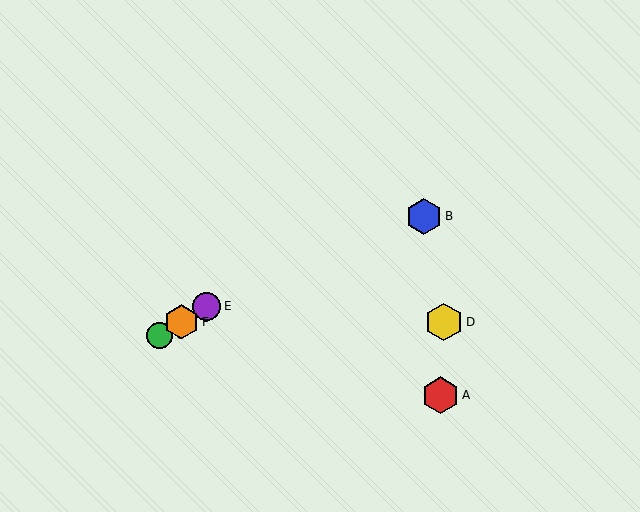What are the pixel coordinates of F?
Object F is at (182, 322).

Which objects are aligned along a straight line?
Objects C, E, F are aligned along a straight line.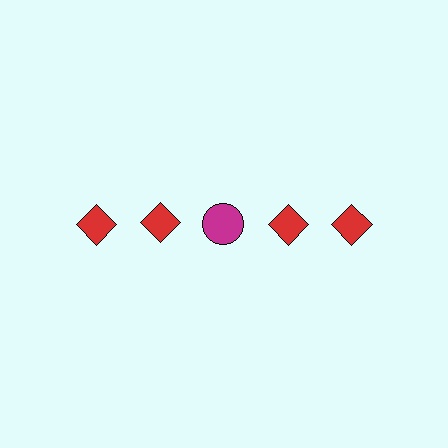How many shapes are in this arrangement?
There are 5 shapes arranged in a grid pattern.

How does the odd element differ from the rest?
It differs in both color (magenta instead of red) and shape (circle instead of diamond).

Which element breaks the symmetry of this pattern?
The magenta circle in the top row, center column breaks the symmetry. All other shapes are red diamonds.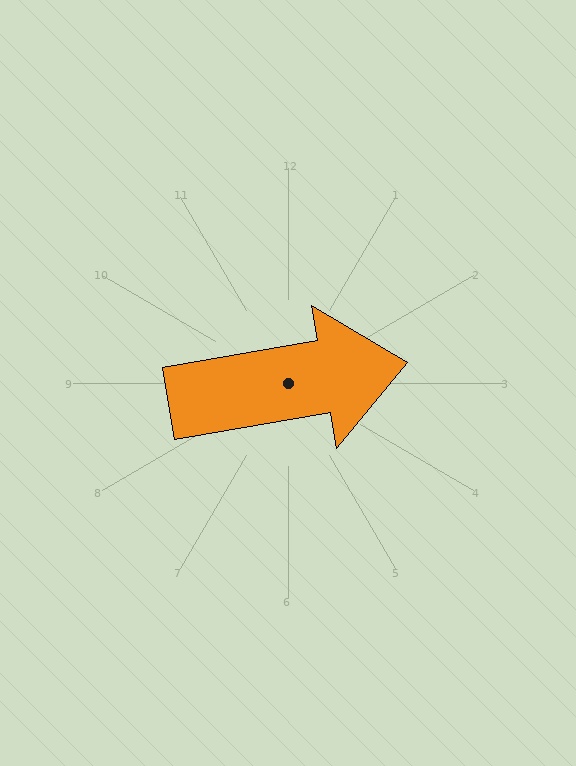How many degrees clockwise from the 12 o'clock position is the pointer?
Approximately 80 degrees.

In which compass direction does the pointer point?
East.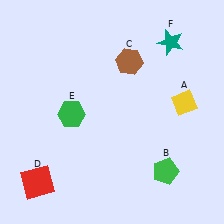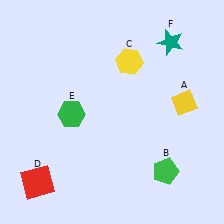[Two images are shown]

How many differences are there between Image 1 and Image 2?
There is 1 difference between the two images.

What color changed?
The hexagon (C) changed from brown in Image 1 to yellow in Image 2.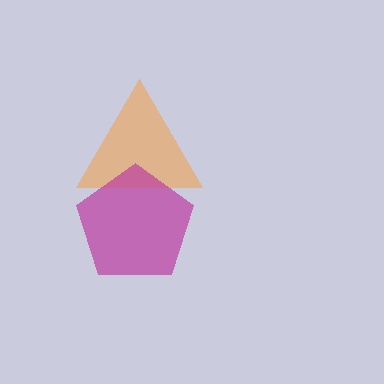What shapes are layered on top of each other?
The layered shapes are: an orange triangle, a magenta pentagon.